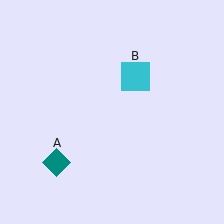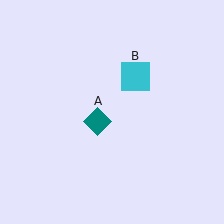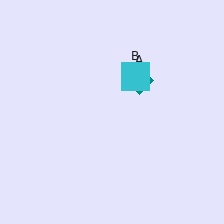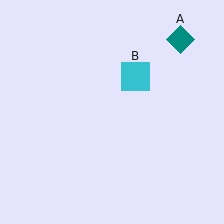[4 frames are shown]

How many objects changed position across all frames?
1 object changed position: teal diamond (object A).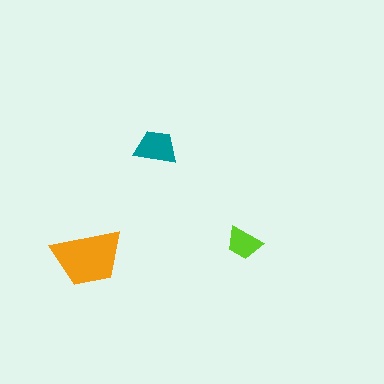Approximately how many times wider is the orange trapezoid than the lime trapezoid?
About 2 times wider.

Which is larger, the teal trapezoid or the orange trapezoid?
The orange one.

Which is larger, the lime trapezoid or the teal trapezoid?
The teal one.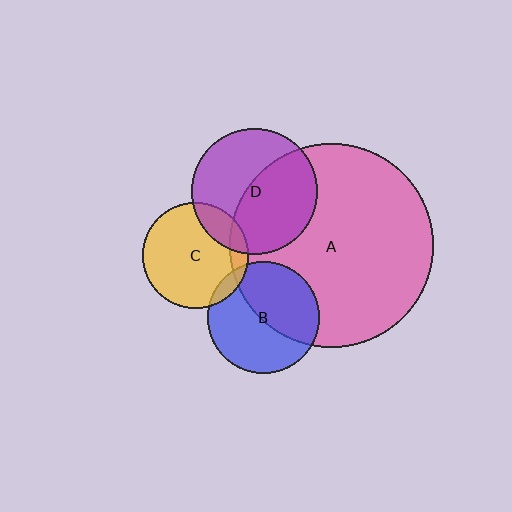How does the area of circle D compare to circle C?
Approximately 1.4 times.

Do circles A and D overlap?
Yes.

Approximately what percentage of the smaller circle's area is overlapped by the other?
Approximately 50%.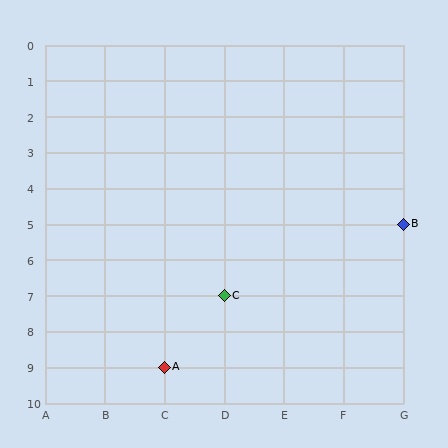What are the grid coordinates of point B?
Point B is at grid coordinates (G, 5).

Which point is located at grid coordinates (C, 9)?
Point A is at (C, 9).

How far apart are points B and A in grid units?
Points B and A are 4 columns and 4 rows apart (about 5.7 grid units diagonally).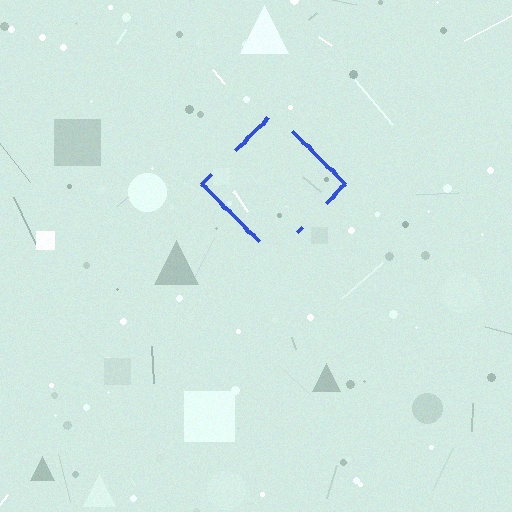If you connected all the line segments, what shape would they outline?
They would outline a diamond.